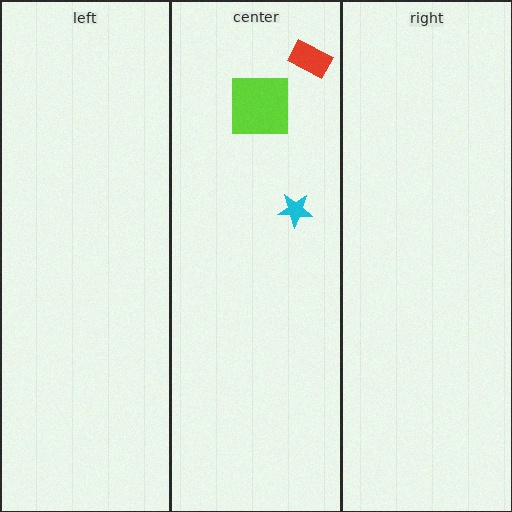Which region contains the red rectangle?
The center region.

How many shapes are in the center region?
3.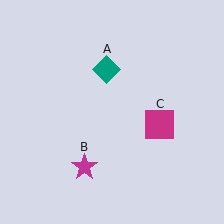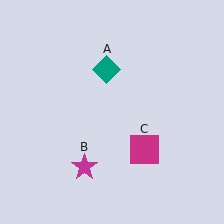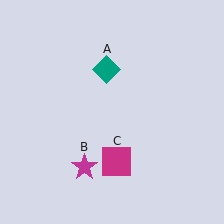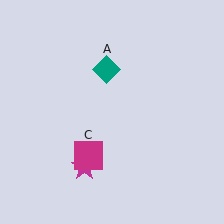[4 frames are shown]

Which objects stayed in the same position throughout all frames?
Teal diamond (object A) and magenta star (object B) remained stationary.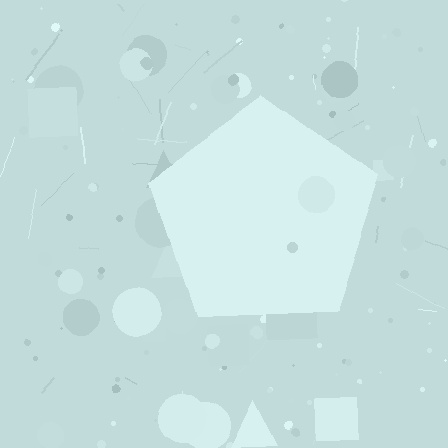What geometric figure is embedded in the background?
A pentagon is embedded in the background.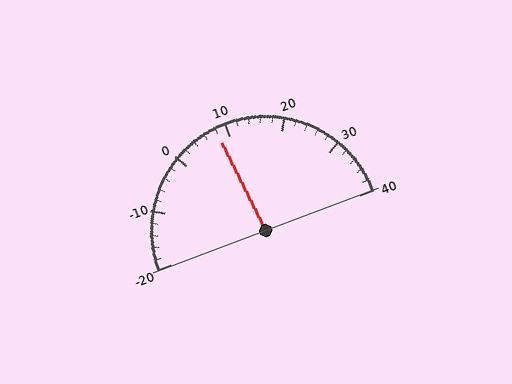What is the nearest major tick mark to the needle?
The nearest major tick mark is 10.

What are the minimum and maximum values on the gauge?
The gauge ranges from -20 to 40.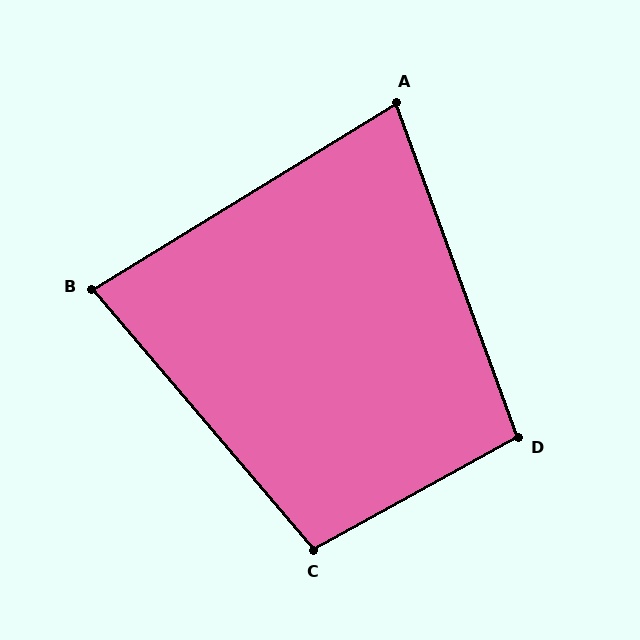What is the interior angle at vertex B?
Approximately 81 degrees (acute).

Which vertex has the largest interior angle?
C, at approximately 102 degrees.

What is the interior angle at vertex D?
Approximately 99 degrees (obtuse).